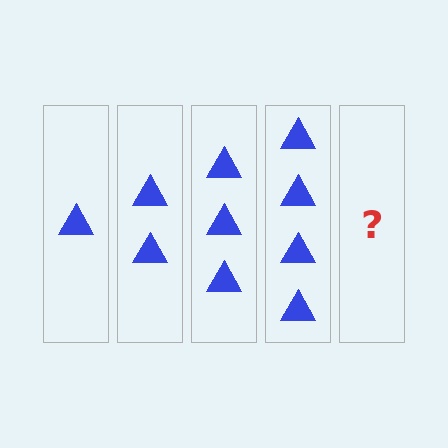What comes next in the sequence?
The next element should be 5 triangles.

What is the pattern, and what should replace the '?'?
The pattern is that each step adds one more triangle. The '?' should be 5 triangles.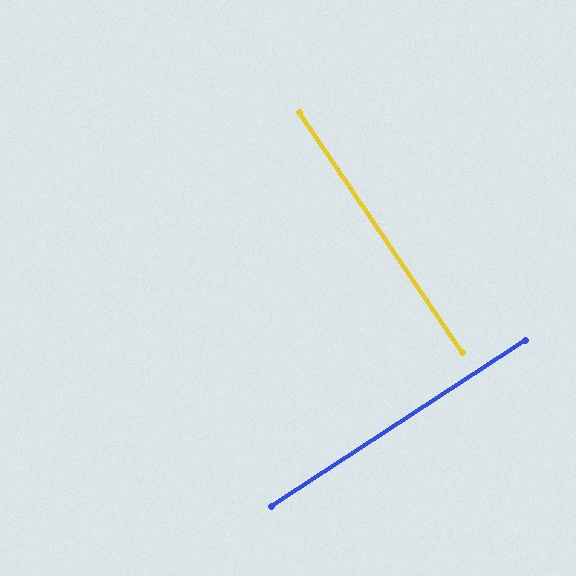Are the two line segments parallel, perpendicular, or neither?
Perpendicular — they meet at approximately 89°.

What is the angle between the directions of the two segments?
Approximately 89 degrees.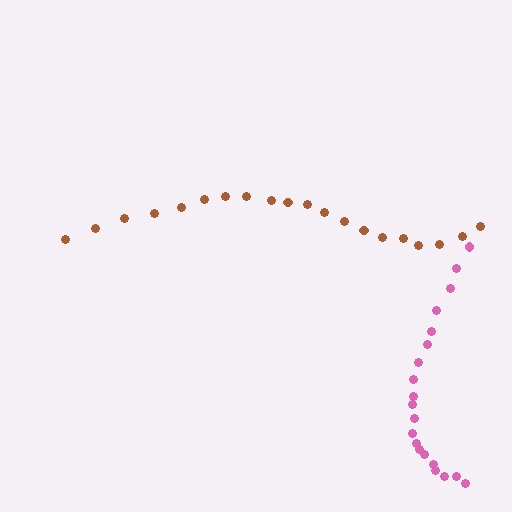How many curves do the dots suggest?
There are 2 distinct paths.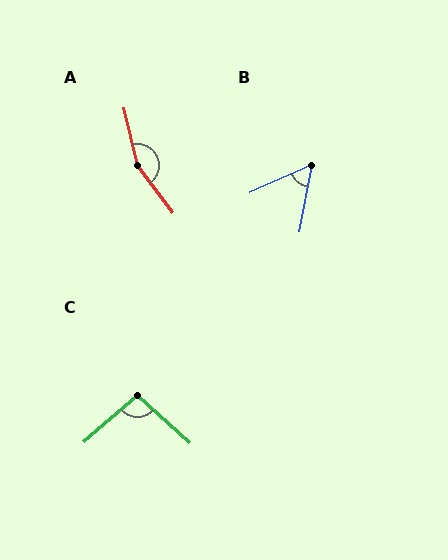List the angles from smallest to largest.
B (55°), C (97°), A (156°).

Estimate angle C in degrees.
Approximately 97 degrees.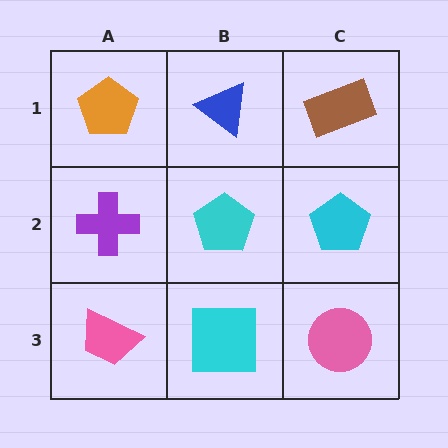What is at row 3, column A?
A pink trapezoid.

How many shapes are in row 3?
3 shapes.